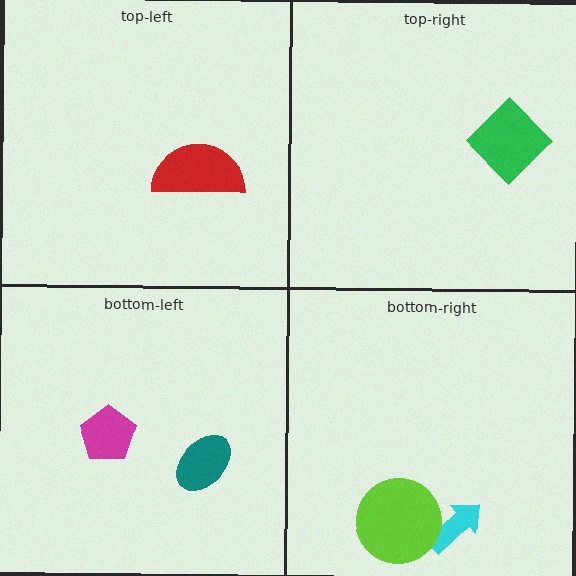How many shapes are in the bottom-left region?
2.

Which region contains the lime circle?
The bottom-right region.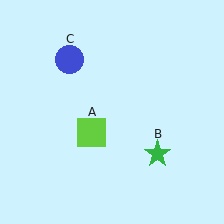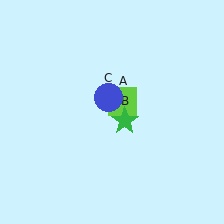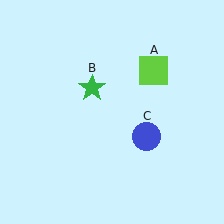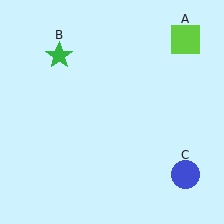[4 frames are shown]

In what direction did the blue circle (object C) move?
The blue circle (object C) moved down and to the right.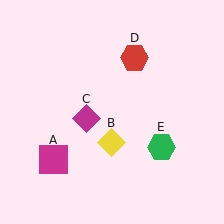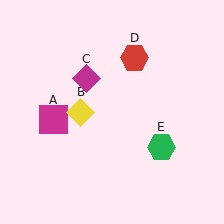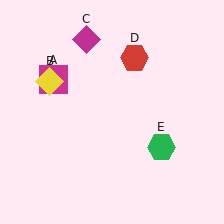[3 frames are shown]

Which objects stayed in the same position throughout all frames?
Red hexagon (object D) and green hexagon (object E) remained stationary.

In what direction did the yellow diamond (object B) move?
The yellow diamond (object B) moved up and to the left.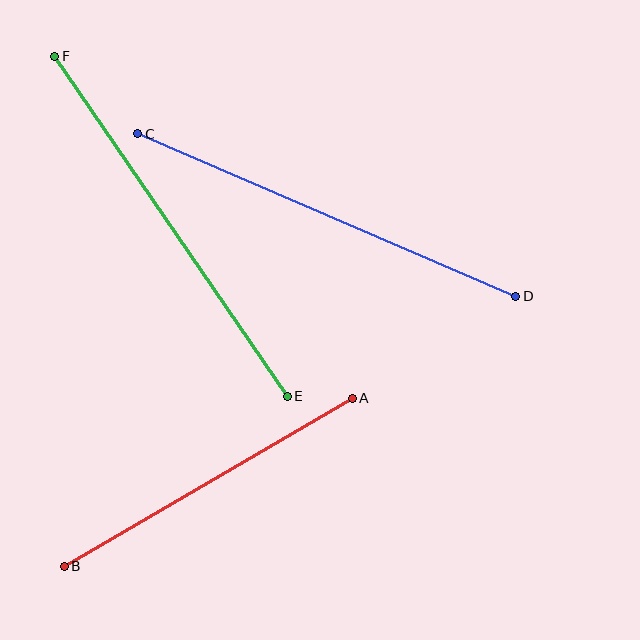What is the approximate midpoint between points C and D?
The midpoint is at approximately (327, 215) pixels.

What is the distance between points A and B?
The distance is approximately 333 pixels.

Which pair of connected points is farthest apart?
Points E and F are farthest apart.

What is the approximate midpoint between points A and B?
The midpoint is at approximately (208, 482) pixels.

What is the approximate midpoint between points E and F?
The midpoint is at approximately (171, 226) pixels.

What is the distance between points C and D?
The distance is approximately 412 pixels.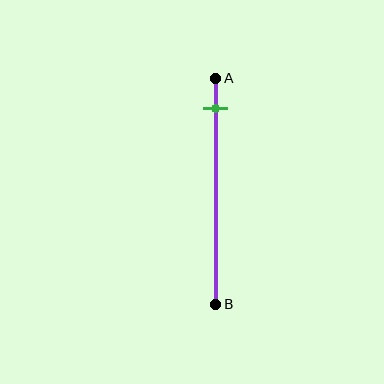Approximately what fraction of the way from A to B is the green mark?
The green mark is approximately 15% of the way from A to B.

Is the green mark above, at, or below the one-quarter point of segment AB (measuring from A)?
The green mark is above the one-quarter point of segment AB.